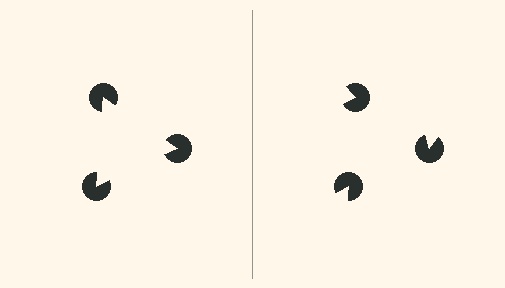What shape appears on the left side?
An illusory triangle.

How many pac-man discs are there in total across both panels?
6 — 3 on each side.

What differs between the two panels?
The pac-man discs are positioned identically on both sides; only the wedge orientations differ. On the left they align to a triangle; on the right they are misaligned.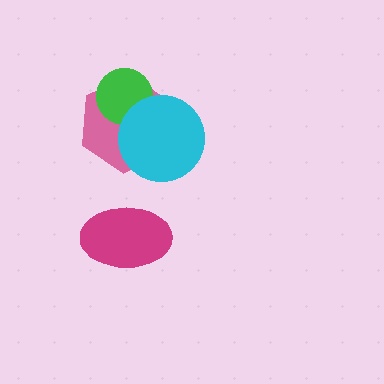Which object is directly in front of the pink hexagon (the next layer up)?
The green circle is directly in front of the pink hexagon.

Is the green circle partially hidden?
Yes, it is partially covered by another shape.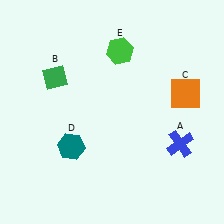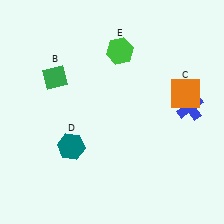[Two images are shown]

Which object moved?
The blue cross (A) moved up.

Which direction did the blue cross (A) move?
The blue cross (A) moved up.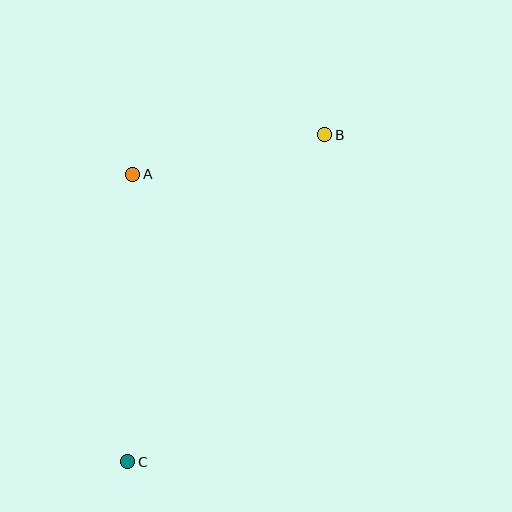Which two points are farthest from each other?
Points B and C are farthest from each other.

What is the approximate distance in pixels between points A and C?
The distance between A and C is approximately 287 pixels.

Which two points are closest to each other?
Points A and B are closest to each other.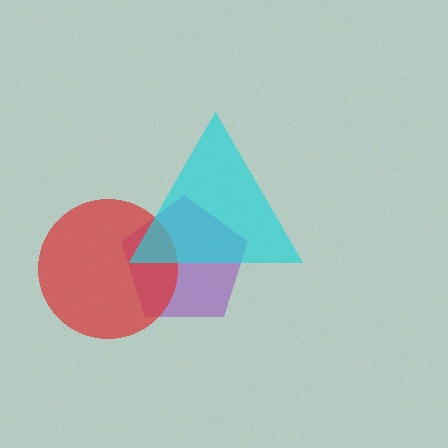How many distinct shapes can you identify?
There are 3 distinct shapes: a purple pentagon, a red circle, a cyan triangle.